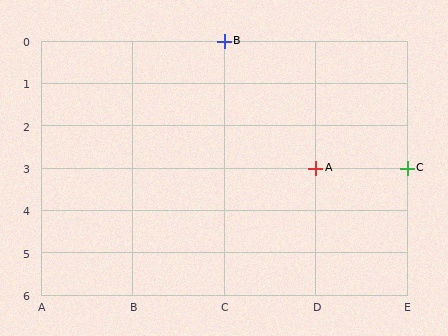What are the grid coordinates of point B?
Point B is at grid coordinates (C, 0).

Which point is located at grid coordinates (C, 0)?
Point B is at (C, 0).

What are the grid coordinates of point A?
Point A is at grid coordinates (D, 3).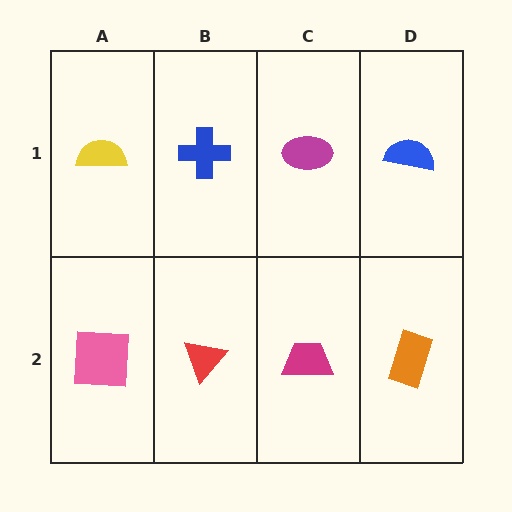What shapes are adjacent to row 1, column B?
A red triangle (row 2, column B), a yellow semicircle (row 1, column A), a magenta ellipse (row 1, column C).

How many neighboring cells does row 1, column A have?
2.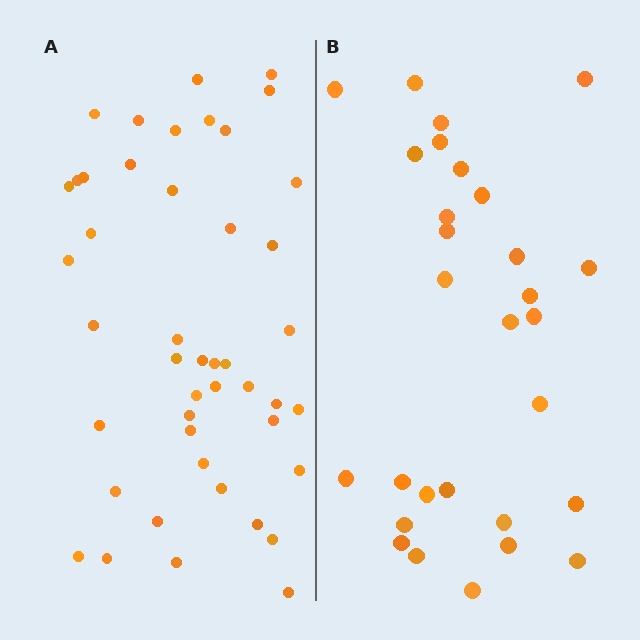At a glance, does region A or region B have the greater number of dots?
Region A (the left region) has more dots.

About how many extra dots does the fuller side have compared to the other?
Region A has approximately 15 more dots than region B.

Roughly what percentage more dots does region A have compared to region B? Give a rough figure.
About 55% more.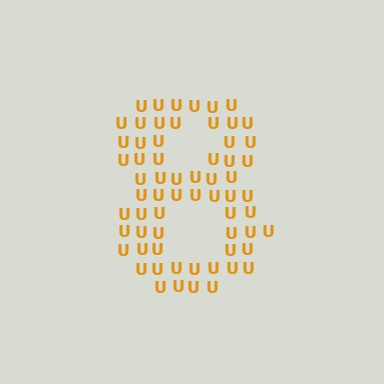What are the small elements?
The small elements are letter U's.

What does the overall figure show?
The overall figure shows the digit 8.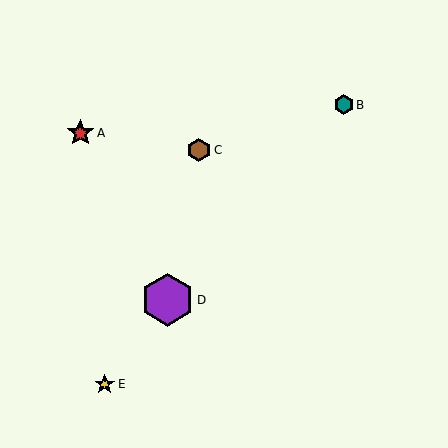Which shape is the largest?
The purple hexagon (labeled D) is the largest.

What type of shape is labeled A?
Shape A is a red star.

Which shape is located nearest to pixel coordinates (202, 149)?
The brown hexagon (labeled C) at (199, 150) is nearest to that location.